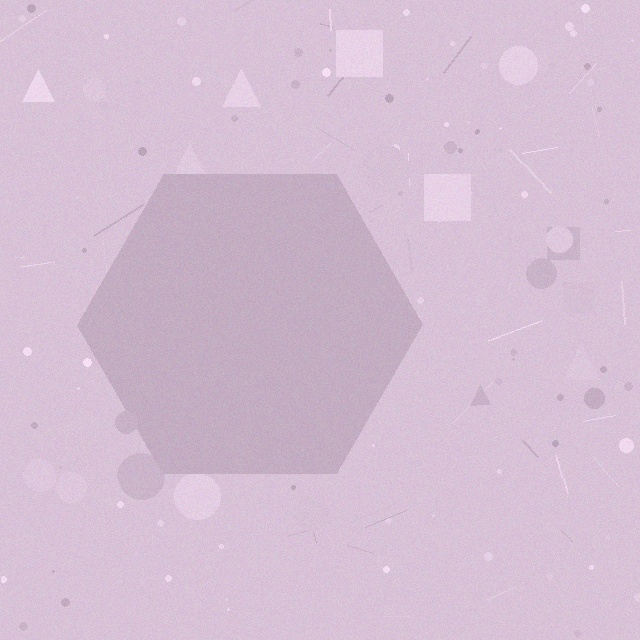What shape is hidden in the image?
A hexagon is hidden in the image.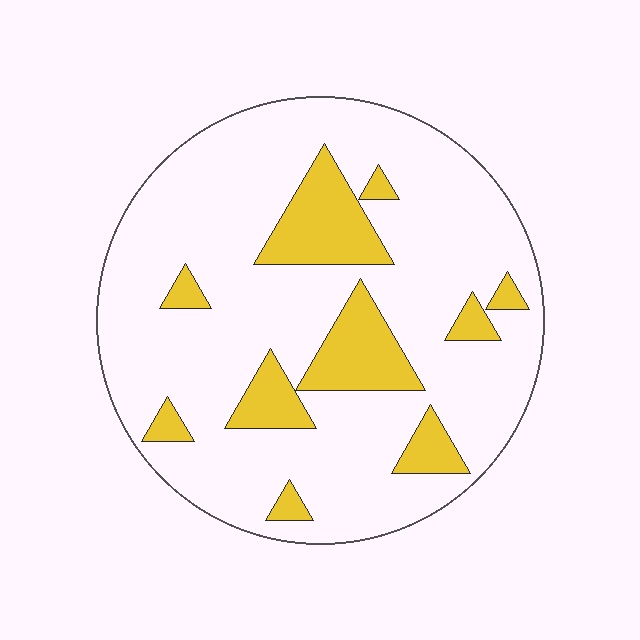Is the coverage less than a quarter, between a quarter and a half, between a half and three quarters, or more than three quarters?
Less than a quarter.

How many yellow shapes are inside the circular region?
10.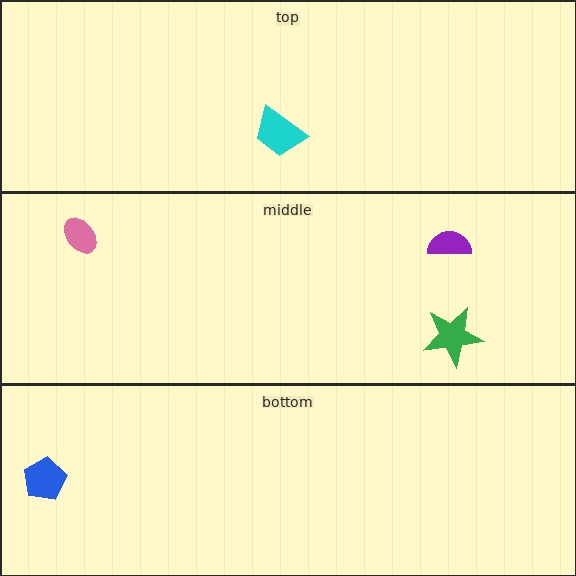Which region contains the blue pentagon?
The bottom region.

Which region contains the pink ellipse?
The middle region.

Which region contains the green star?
The middle region.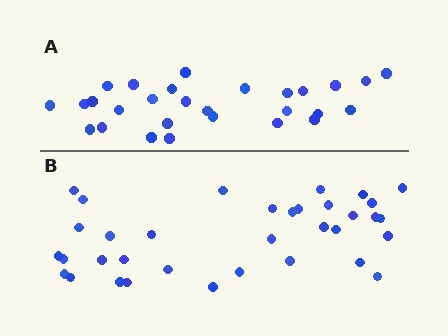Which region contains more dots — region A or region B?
Region B (the bottom region) has more dots.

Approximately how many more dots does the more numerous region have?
Region B has roughly 8 or so more dots than region A.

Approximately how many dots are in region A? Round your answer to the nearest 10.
About 30 dots. (The exact count is 28, which rounds to 30.)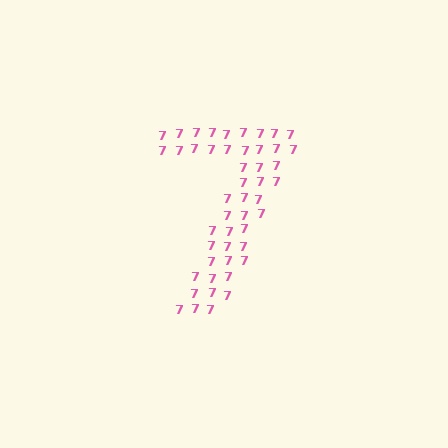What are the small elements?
The small elements are digit 7's.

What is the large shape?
The large shape is the digit 7.